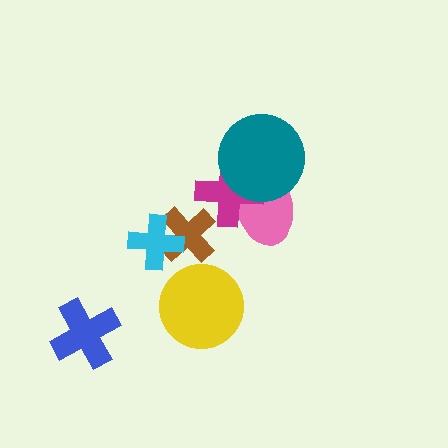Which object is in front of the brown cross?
The cyan cross is in front of the brown cross.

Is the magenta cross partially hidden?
Yes, it is partially covered by another shape.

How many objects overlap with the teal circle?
2 objects overlap with the teal circle.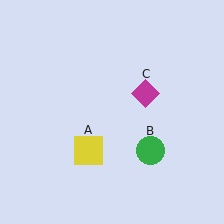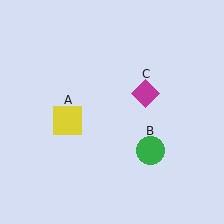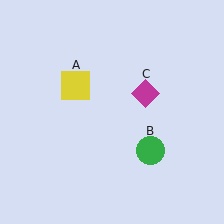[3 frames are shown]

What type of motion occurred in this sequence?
The yellow square (object A) rotated clockwise around the center of the scene.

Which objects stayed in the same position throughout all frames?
Green circle (object B) and magenta diamond (object C) remained stationary.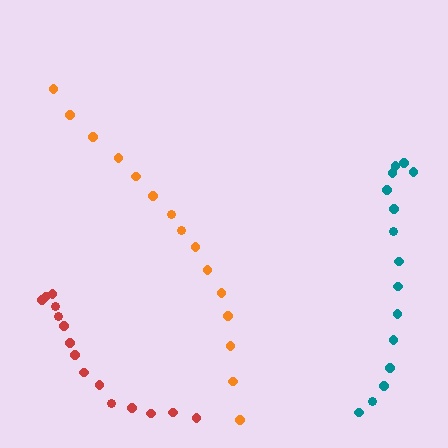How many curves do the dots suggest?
There are 3 distinct paths.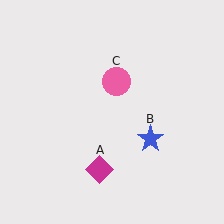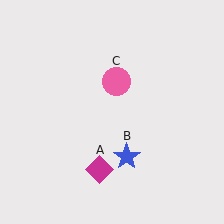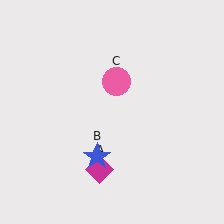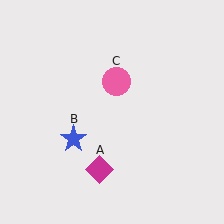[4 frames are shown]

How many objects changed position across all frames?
1 object changed position: blue star (object B).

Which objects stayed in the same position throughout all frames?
Magenta diamond (object A) and pink circle (object C) remained stationary.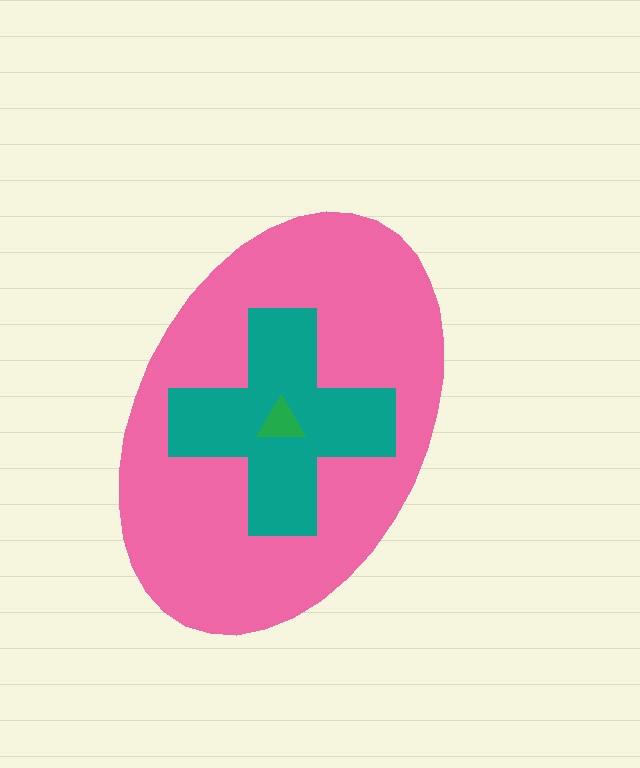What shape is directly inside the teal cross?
The green triangle.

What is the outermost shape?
The pink ellipse.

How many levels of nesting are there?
3.